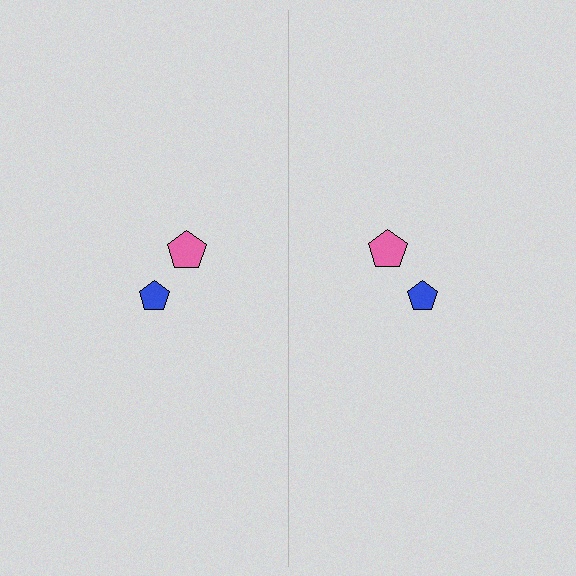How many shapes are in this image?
There are 4 shapes in this image.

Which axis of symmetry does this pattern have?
The pattern has a vertical axis of symmetry running through the center of the image.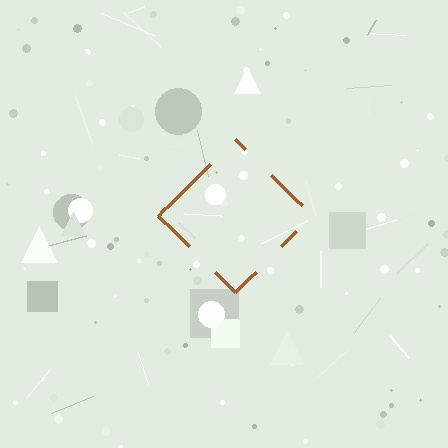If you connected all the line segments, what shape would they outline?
They would outline a diamond.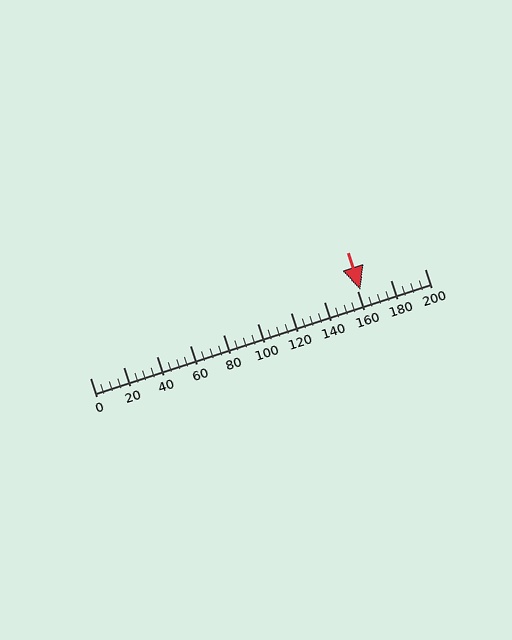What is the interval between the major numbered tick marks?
The major tick marks are spaced 20 units apart.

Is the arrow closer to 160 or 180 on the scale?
The arrow is closer to 160.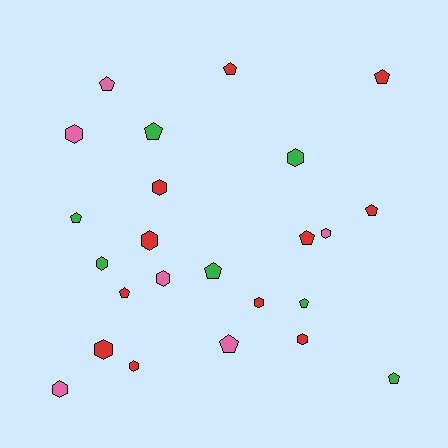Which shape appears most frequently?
Hexagon, with 12 objects.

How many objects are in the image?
There are 24 objects.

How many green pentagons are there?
There are 5 green pentagons.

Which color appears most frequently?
Red, with 11 objects.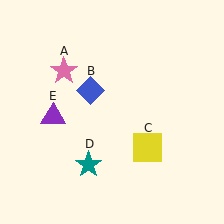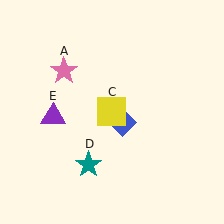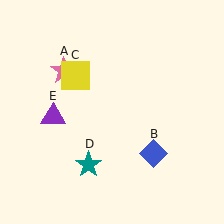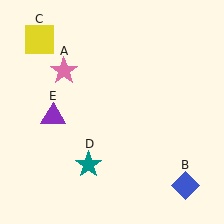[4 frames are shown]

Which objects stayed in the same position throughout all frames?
Pink star (object A) and teal star (object D) and purple triangle (object E) remained stationary.